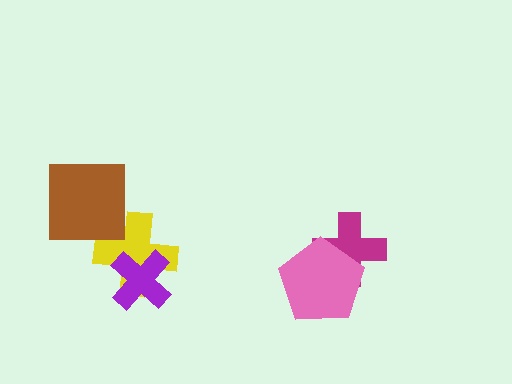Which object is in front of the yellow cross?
The purple cross is in front of the yellow cross.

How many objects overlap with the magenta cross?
1 object overlaps with the magenta cross.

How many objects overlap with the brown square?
0 objects overlap with the brown square.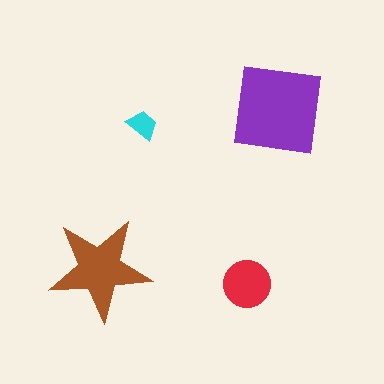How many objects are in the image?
There are 4 objects in the image.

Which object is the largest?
The purple square.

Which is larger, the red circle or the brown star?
The brown star.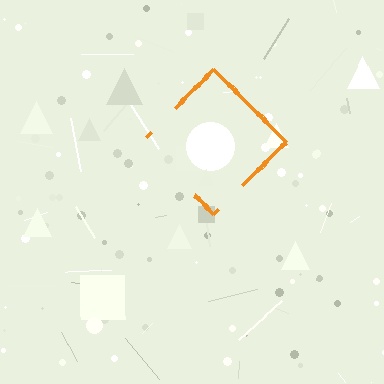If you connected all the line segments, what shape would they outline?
They would outline a diamond.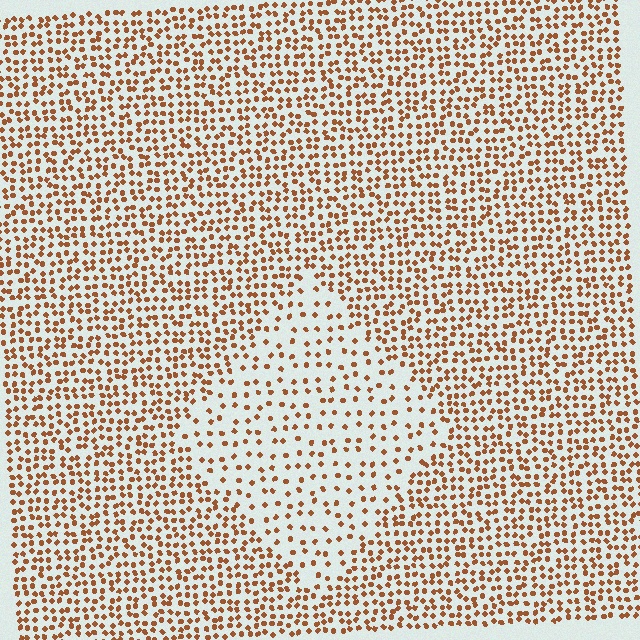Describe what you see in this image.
The image contains small brown elements arranged at two different densities. A diamond-shaped region is visible where the elements are less densely packed than the surrounding area.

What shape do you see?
I see a diamond.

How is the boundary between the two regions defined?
The boundary is defined by a change in element density (approximately 2.1x ratio). All elements are the same color, size, and shape.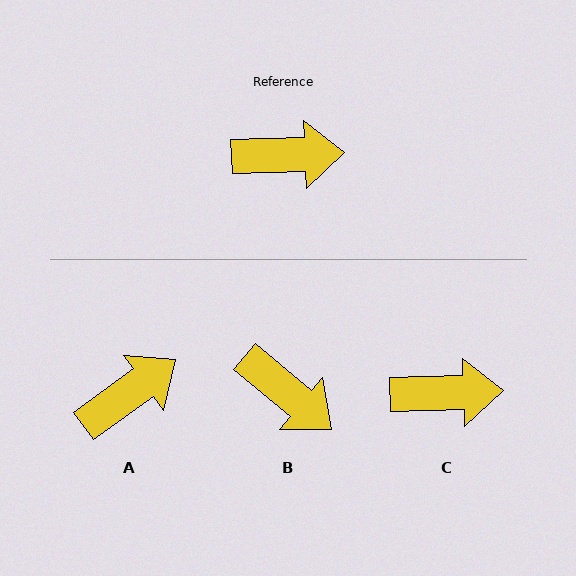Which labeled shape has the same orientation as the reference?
C.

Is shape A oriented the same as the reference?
No, it is off by about 34 degrees.